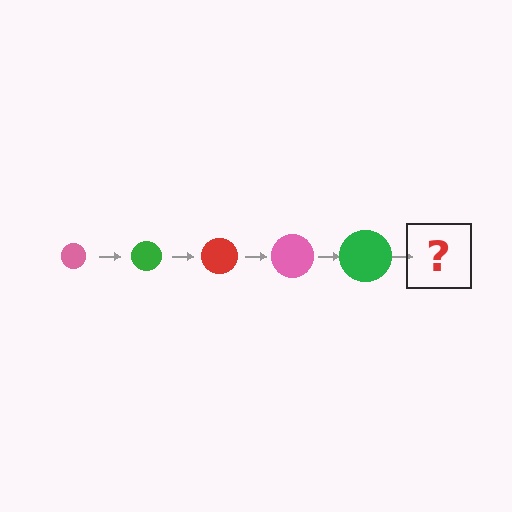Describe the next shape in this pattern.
It should be a red circle, larger than the previous one.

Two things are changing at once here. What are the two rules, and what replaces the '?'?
The two rules are that the circle grows larger each step and the color cycles through pink, green, and red. The '?' should be a red circle, larger than the previous one.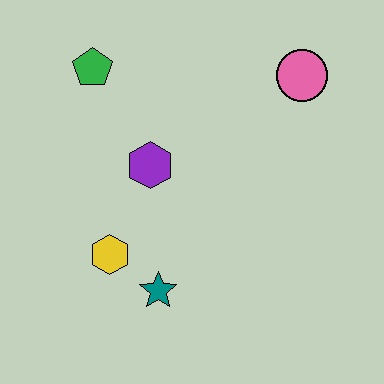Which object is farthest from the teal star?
The pink circle is farthest from the teal star.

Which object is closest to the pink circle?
The purple hexagon is closest to the pink circle.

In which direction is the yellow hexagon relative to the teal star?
The yellow hexagon is to the left of the teal star.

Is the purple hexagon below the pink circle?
Yes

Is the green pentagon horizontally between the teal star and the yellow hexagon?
No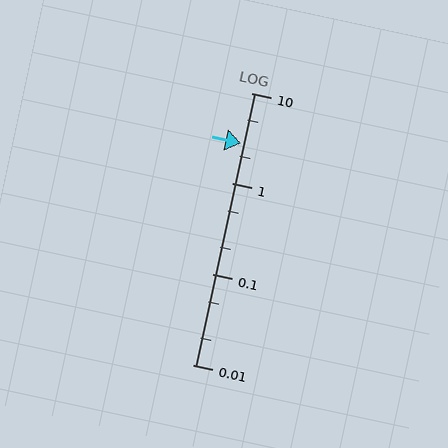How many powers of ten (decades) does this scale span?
The scale spans 3 decades, from 0.01 to 10.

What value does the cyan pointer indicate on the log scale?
The pointer indicates approximately 2.8.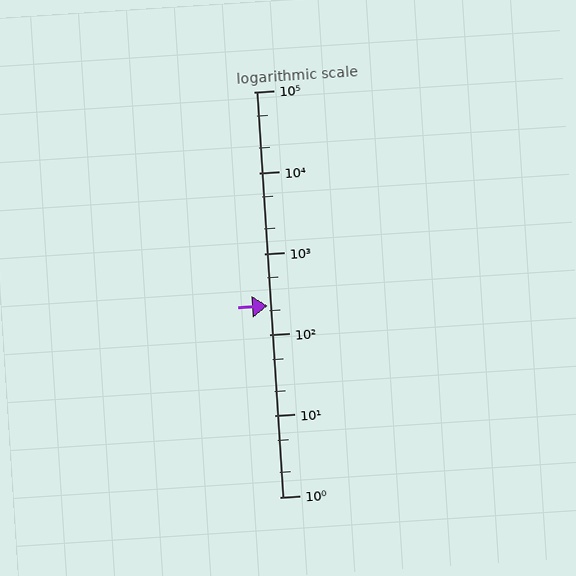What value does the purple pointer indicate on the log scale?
The pointer indicates approximately 230.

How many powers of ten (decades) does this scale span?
The scale spans 5 decades, from 1 to 100000.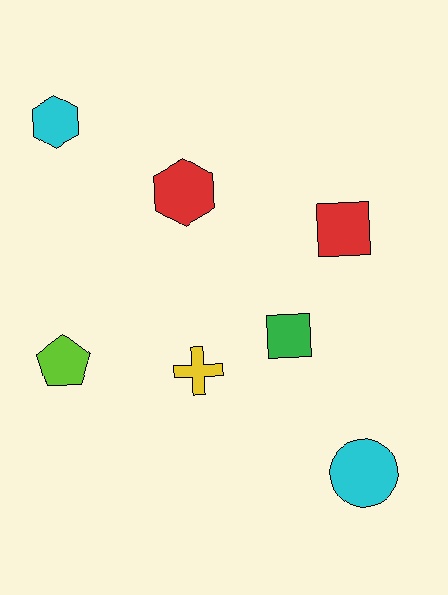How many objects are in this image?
There are 7 objects.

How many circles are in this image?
There is 1 circle.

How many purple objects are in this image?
There are no purple objects.